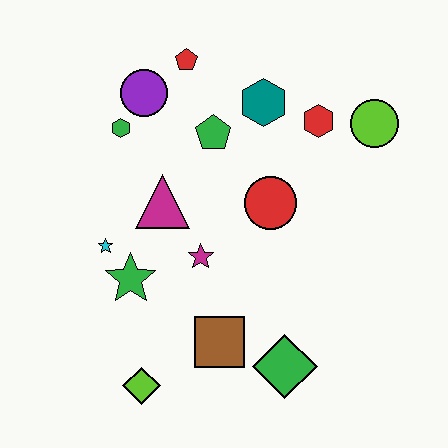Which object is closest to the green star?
The cyan star is closest to the green star.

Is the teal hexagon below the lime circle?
No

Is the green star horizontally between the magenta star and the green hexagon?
Yes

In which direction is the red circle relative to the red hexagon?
The red circle is below the red hexagon.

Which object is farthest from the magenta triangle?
The lime circle is farthest from the magenta triangle.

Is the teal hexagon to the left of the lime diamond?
No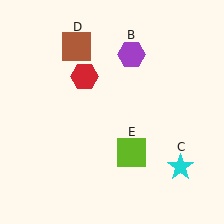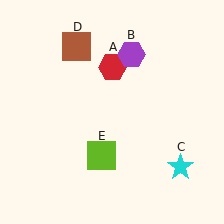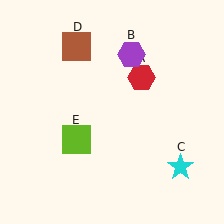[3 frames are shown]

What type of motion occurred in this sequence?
The red hexagon (object A), lime square (object E) rotated clockwise around the center of the scene.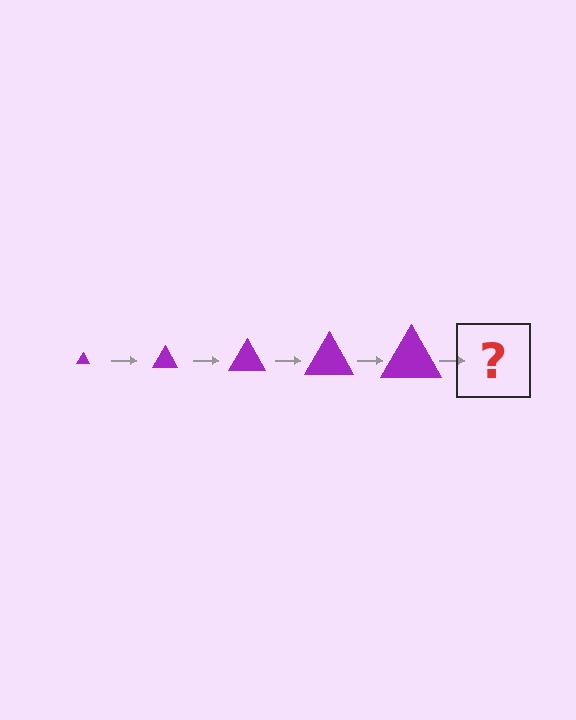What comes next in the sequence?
The next element should be a purple triangle, larger than the previous one.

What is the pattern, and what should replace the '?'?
The pattern is that the triangle gets progressively larger each step. The '?' should be a purple triangle, larger than the previous one.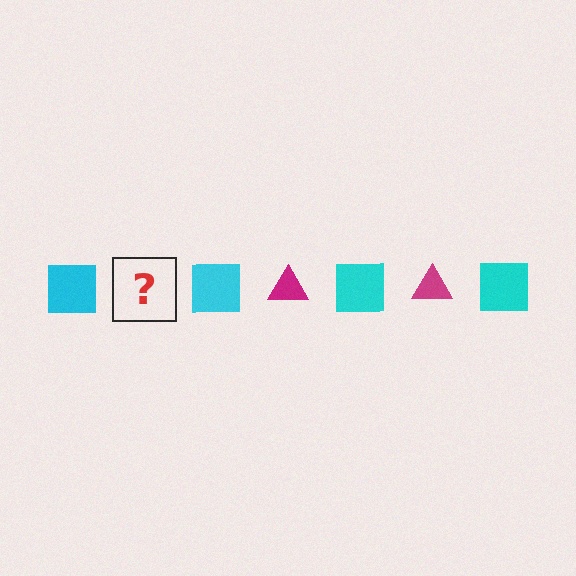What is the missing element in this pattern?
The missing element is a magenta triangle.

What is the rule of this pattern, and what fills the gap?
The rule is that the pattern alternates between cyan square and magenta triangle. The gap should be filled with a magenta triangle.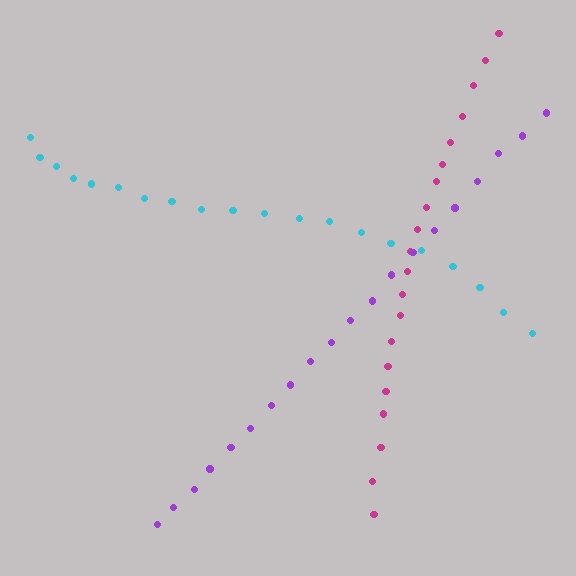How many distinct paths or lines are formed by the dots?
There are 3 distinct paths.